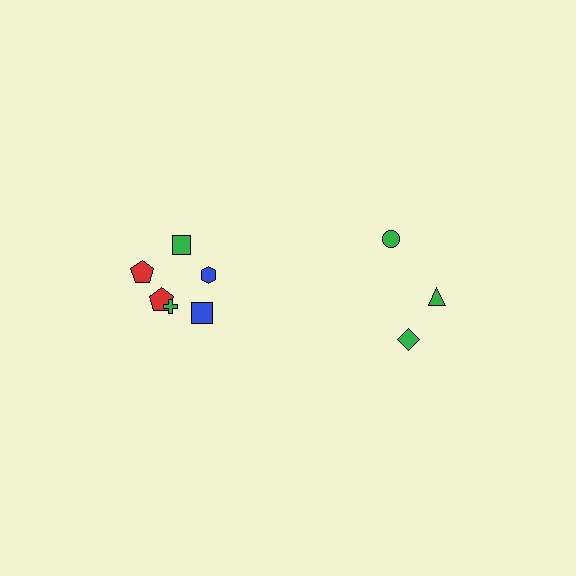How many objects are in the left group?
There are 6 objects.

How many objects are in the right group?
There are 3 objects.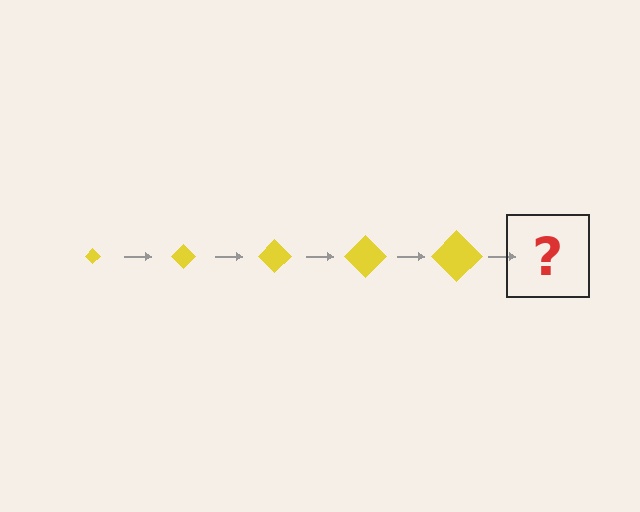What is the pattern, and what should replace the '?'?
The pattern is that the diamond gets progressively larger each step. The '?' should be a yellow diamond, larger than the previous one.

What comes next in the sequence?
The next element should be a yellow diamond, larger than the previous one.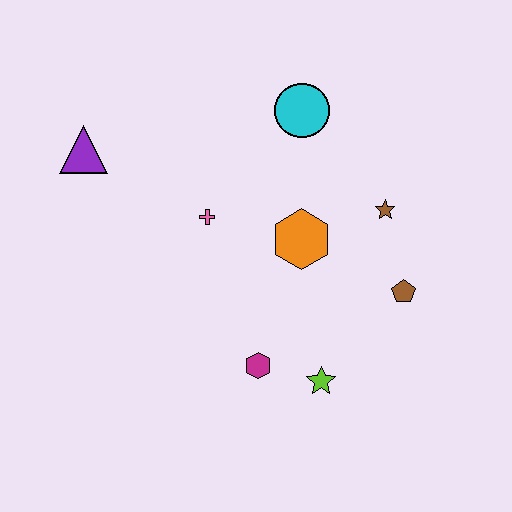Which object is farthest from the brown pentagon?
The purple triangle is farthest from the brown pentagon.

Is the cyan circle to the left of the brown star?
Yes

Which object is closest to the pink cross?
The orange hexagon is closest to the pink cross.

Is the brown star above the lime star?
Yes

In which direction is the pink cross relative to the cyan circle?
The pink cross is below the cyan circle.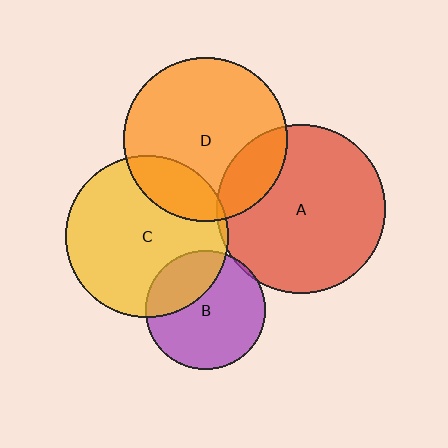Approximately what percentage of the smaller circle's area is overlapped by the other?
Approximately 5%.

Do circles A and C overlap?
Yes.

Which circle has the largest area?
Circle A (red).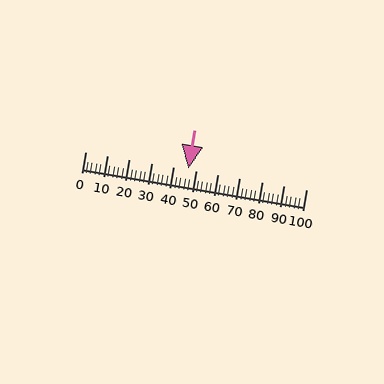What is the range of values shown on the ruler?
The ruler shows values from 0 to 100.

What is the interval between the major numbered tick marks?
The major tick marks are spaced 10 units apart.